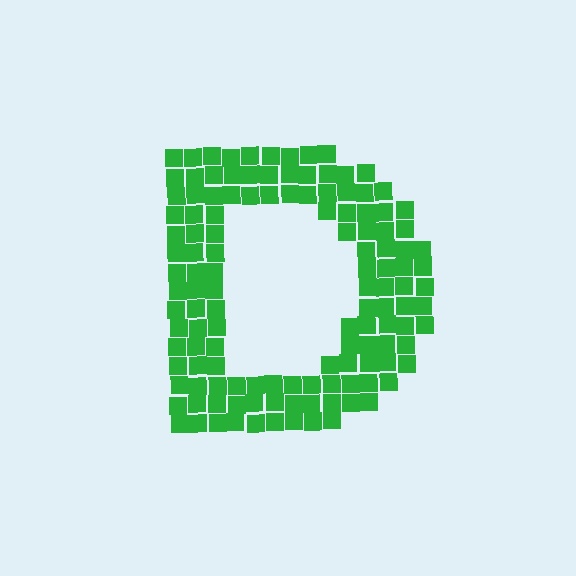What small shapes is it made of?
It is made of small squares.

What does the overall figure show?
The overall figure shows the letter D.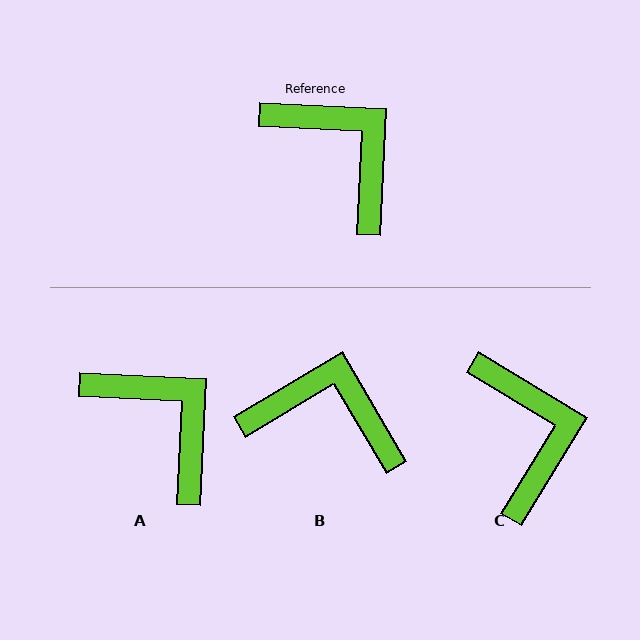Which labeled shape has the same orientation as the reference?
A.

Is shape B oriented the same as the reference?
No, it is off by about 33 degrees.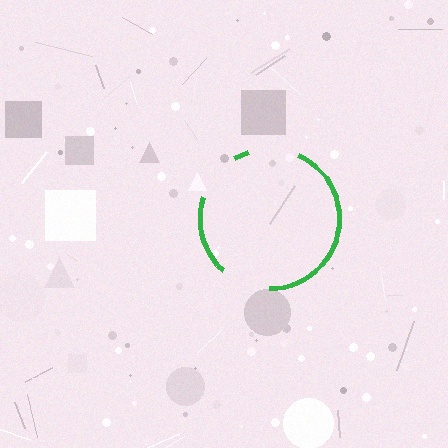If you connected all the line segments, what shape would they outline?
They would outline a circle.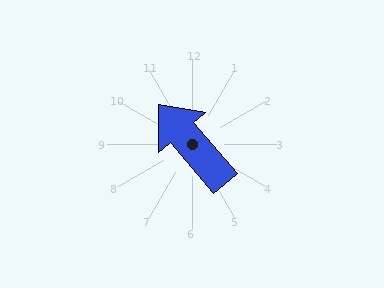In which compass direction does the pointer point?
Northwest.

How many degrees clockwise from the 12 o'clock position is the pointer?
Approximately 320 degrees.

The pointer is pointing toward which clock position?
Roughly 11 o'clock.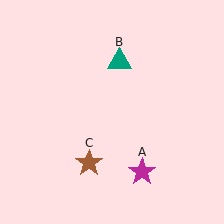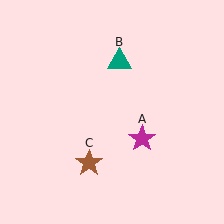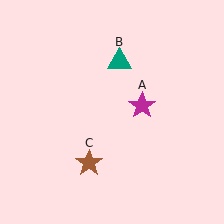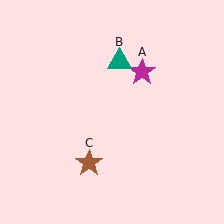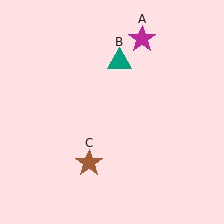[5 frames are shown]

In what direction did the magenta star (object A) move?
The magenta star (object A) moved up.